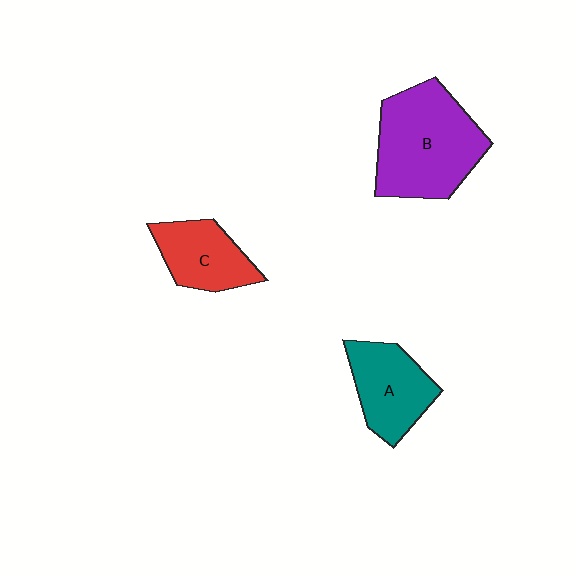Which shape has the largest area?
Shape B (purple).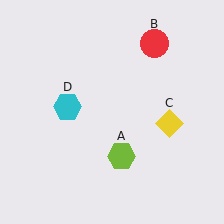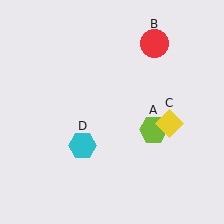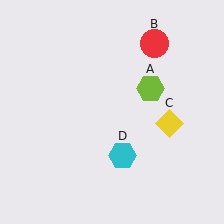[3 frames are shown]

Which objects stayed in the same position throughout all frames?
Red circle (object B) and yellow diamond (object C) remained stationary.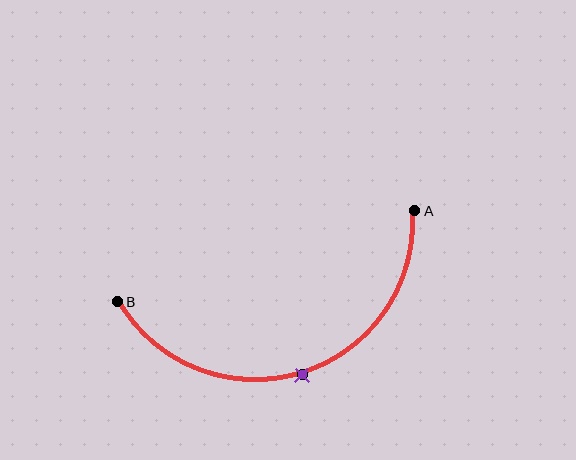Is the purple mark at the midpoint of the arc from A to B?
Yes. The purple mark lies on the arc at equal arc-length from both A and B — it is the arc midpoint.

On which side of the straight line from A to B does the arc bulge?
The arc bulges below the straight line connecting A and B.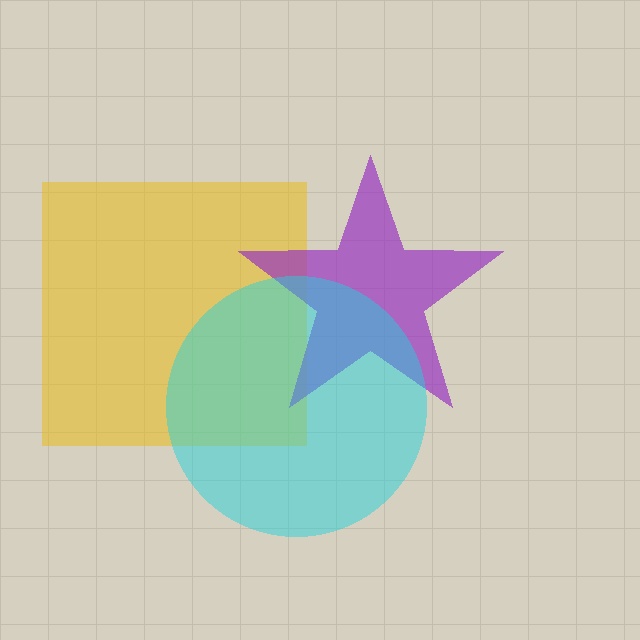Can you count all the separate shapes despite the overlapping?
Yes, there are 3 separate shapes.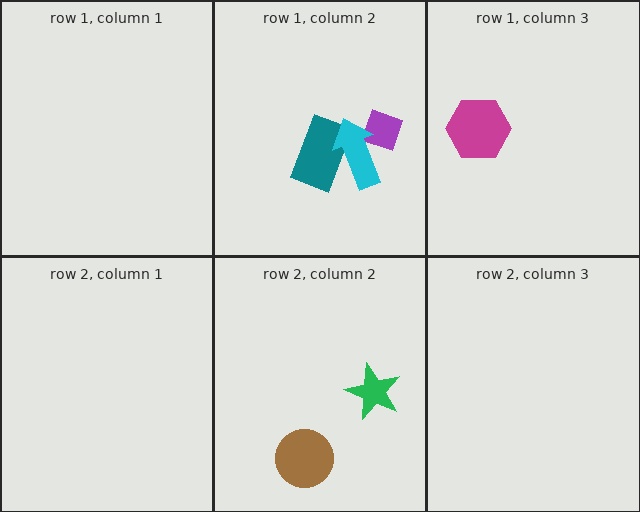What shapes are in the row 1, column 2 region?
The purple diamond, the teal rectangle, the cyan arrow.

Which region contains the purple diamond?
The row 1, column 2 region.